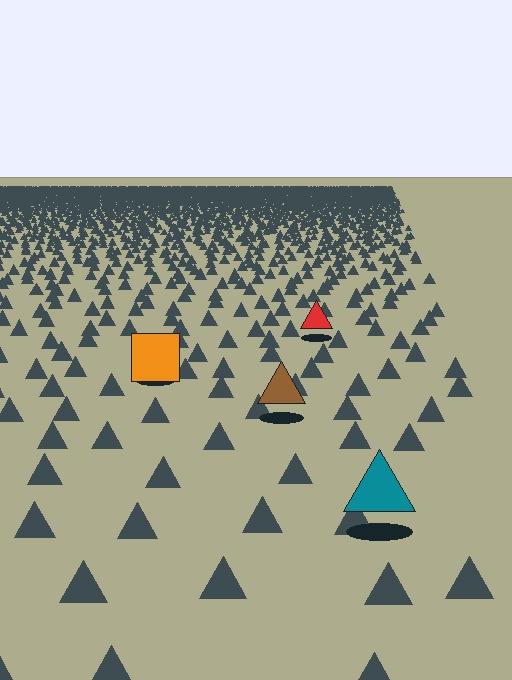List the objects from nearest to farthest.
From nearest to farthest: the teal triangle, the brown triangle, the orange square, the red triangle.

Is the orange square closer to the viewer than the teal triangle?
No. The teal triangle is closer — you can tell from the texture gradient: the ground texture is coarser near it.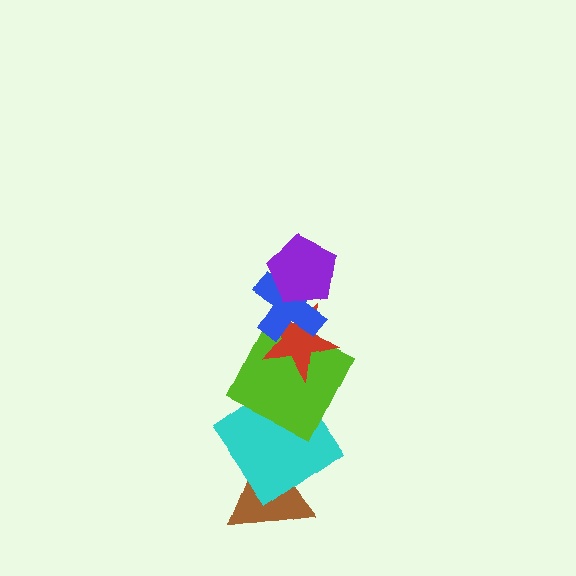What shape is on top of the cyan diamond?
The lime square is on top of the cyan diamond.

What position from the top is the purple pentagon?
The purple pentagon is 1st from the top.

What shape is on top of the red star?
The blue cross is on top of the red star.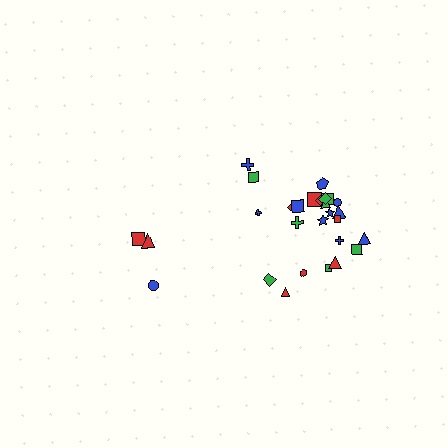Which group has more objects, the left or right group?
The right group.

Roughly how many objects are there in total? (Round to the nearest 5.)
Roughly 30 objects in total.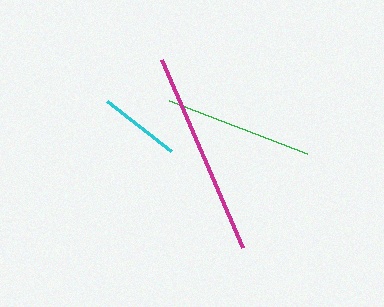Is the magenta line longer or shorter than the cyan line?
The magenta line is longer than the cyan line.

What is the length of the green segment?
The green segment is approximately 147 pixels long.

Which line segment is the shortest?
The cyan line is the shortest at approximately 81 pixels.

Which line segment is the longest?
The magenta line is the longest at approximately 205 pixels.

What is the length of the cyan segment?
The cyan segment is approximately 81 pixels long.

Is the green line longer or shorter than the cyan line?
The green line is longer than the cyan line.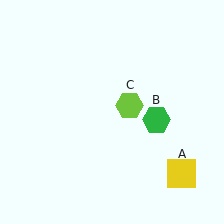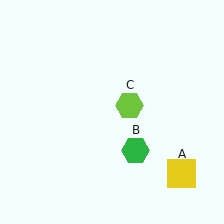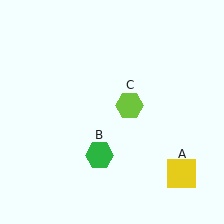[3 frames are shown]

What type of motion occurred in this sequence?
The green hexagon (object B) rotated clockwise around the center of the scene.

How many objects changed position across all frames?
1 object changed position: green hexagon (object B).